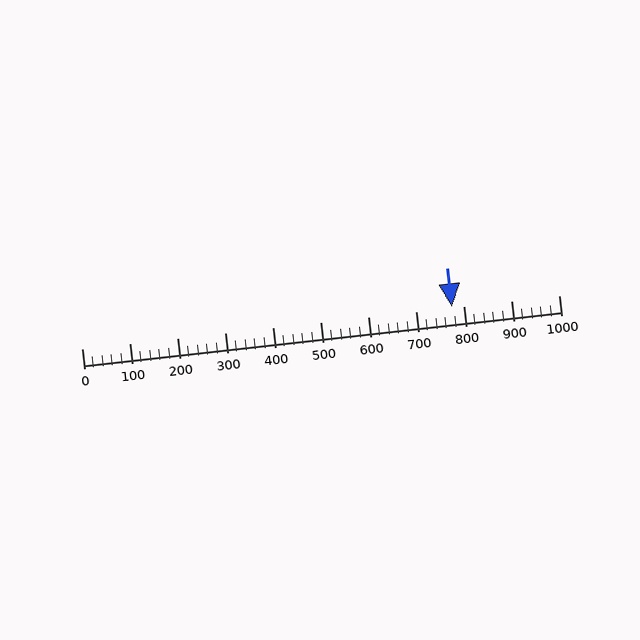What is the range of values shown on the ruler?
The ruler shows values from 0 to 1000.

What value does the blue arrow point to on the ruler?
The blue arrow points to approximately 777.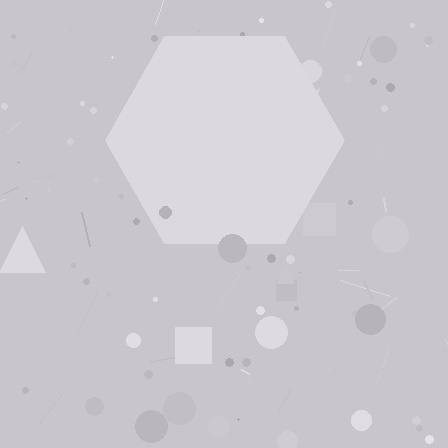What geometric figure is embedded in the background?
A hexagon is embedded in the background.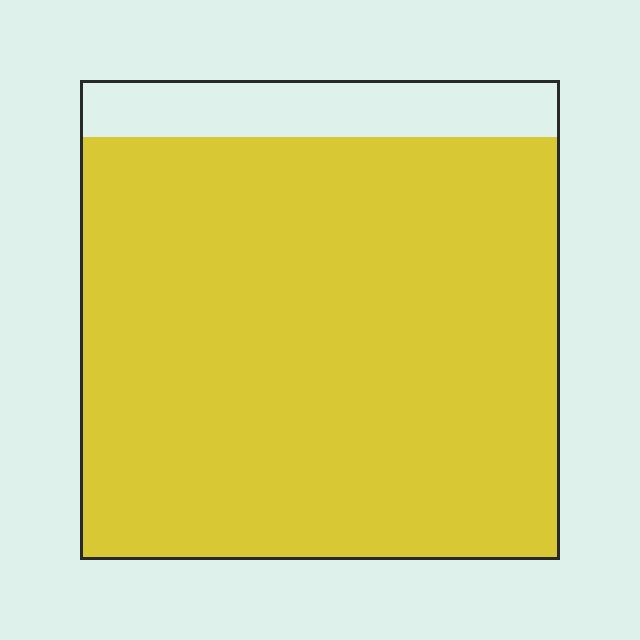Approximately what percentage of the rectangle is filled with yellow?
Approximately 90%.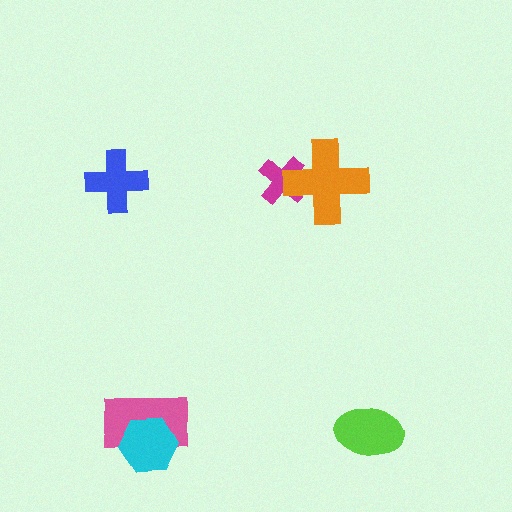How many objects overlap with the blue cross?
0 objects overlap with the blue cross.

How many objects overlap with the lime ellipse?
0 objects overlap with the lime ellipse.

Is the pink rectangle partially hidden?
Yes, it is partially covered by another shape.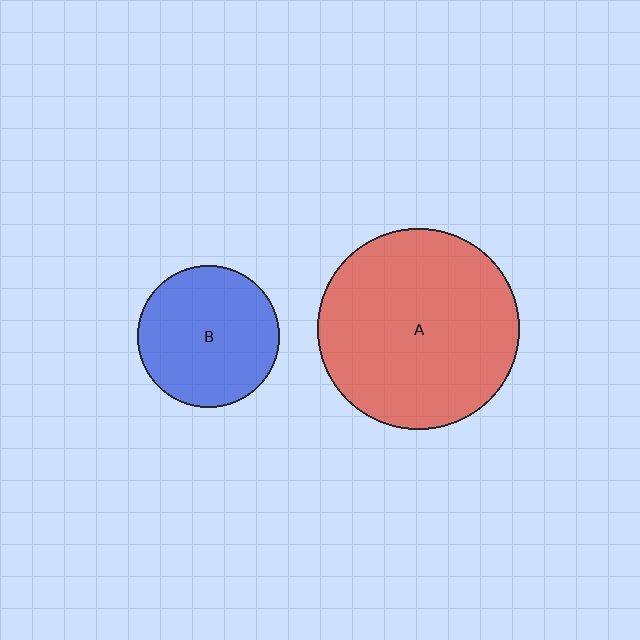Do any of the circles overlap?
No, none of the circles overlap.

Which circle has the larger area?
Circle A (red).